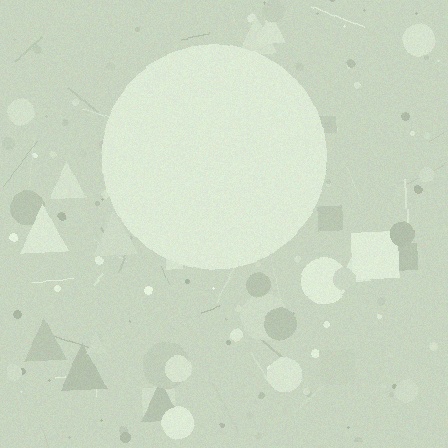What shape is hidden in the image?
A circle is hidden in the image.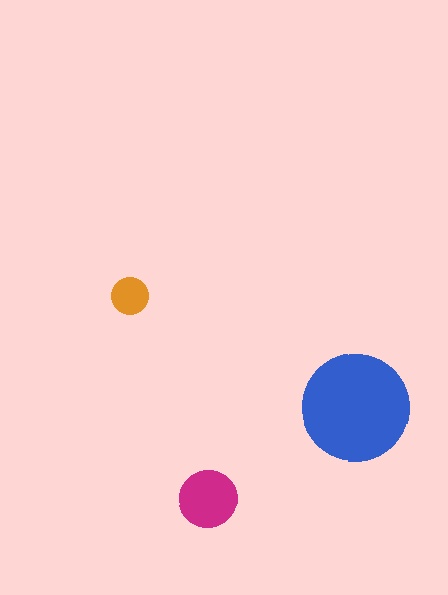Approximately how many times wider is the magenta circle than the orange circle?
About 1.5 times wider.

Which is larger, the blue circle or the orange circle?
The blue one.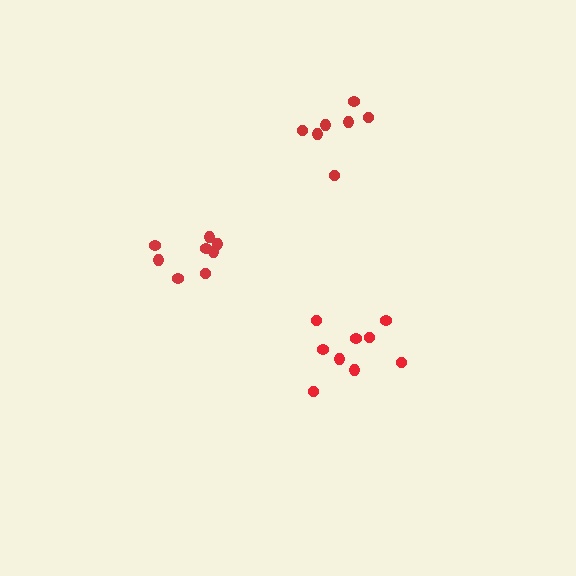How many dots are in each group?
Group 1: 8 dots, Group 2: 7 dots, Group 3: 9 dots (24 total).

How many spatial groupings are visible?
There are 3 spatial groupings.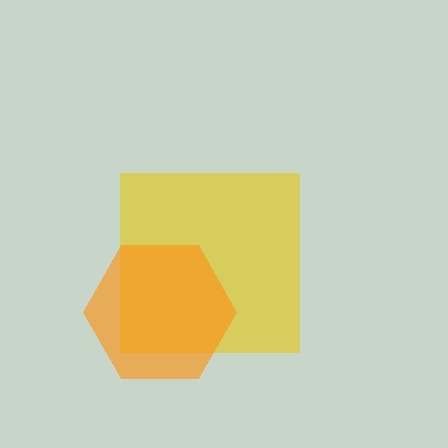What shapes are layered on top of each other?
The layered shapes are: a yellow square, an orange hexagon.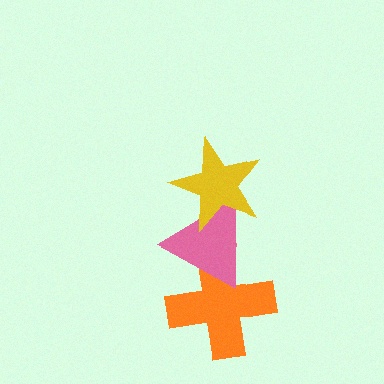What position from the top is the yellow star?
The yellow star is 1st from the top.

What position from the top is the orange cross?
The orange cross is 3rd from the top.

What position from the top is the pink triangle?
The pink triangle is 2nd from the top.